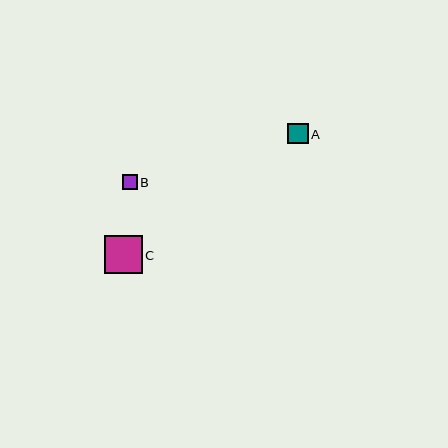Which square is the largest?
Square C is the largest with a size of approximately 38 pixels.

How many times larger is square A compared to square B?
Square A is approximately 1.3 times the size of square B.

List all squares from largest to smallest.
From largest to smallest: C, A, B.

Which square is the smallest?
Square B is the smallest with a size of approximately 15 pixels.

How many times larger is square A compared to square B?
Square A is approximately 1.3 times the size of square B.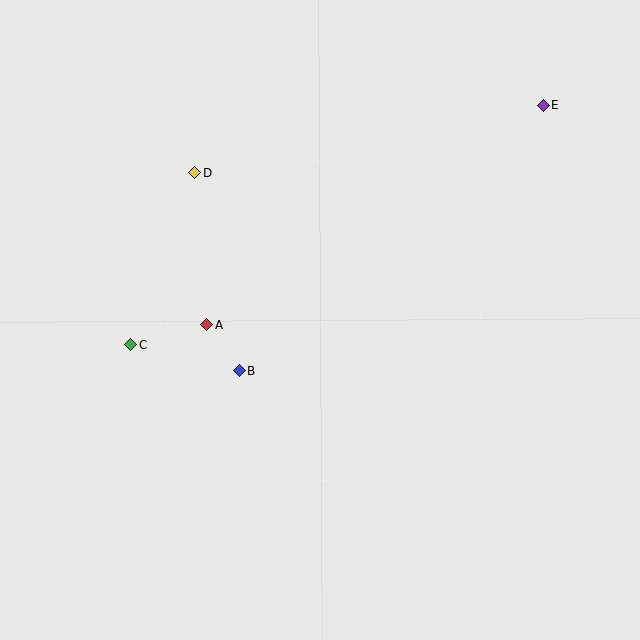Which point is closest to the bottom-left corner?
Point C is closest to the bottom-left corner.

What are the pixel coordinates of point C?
Point C is at (131, 345).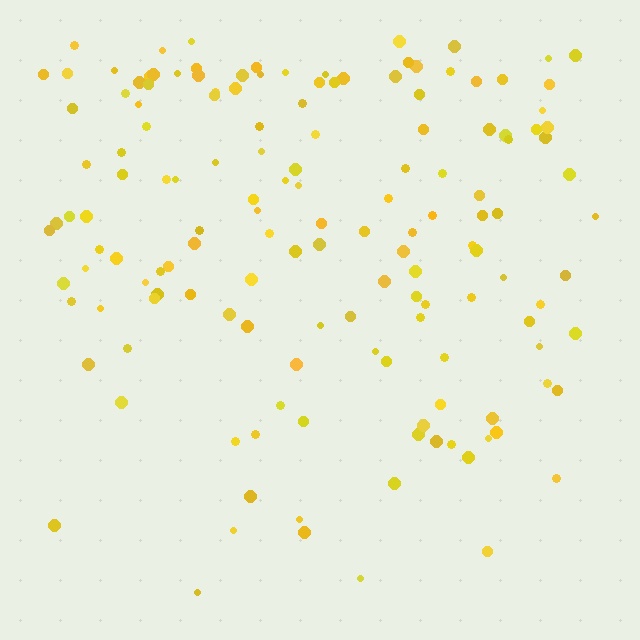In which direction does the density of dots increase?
From bottom to top, with the top side densest.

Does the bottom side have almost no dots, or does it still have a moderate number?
Still a moderate number, just noticeably fewer than the top.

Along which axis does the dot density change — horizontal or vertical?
Vertical.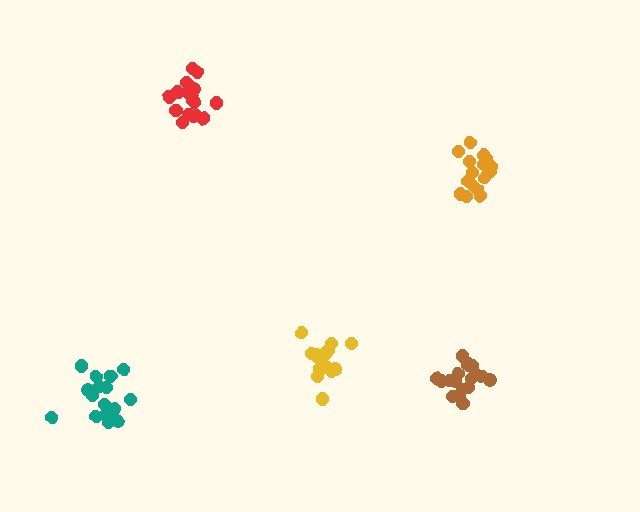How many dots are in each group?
Group 1: 18 dots, Group 2: 18 dots, Group 3: 16 dots, Group 4: 18 dots, Group 5: 19 dots (89 total).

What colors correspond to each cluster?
The clusters are colored: brown, orange, yellow, teal, red.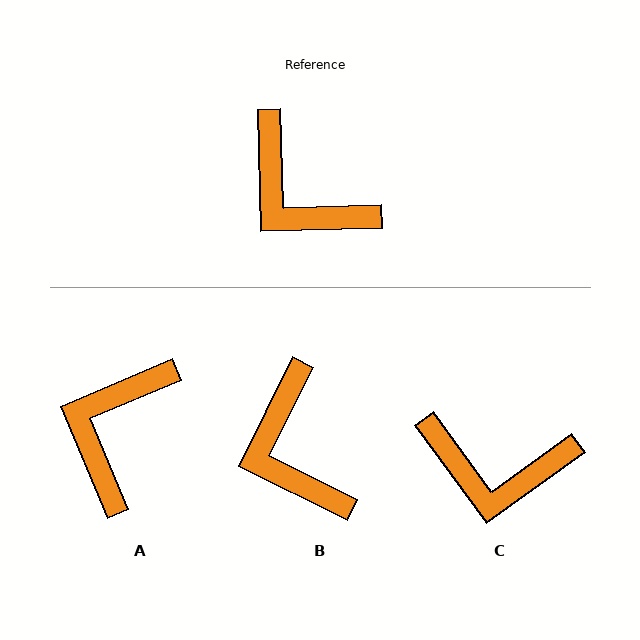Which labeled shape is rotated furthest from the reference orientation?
A, about 69 degrees away.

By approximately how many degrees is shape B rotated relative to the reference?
Approximately 28 degrees clockwise.